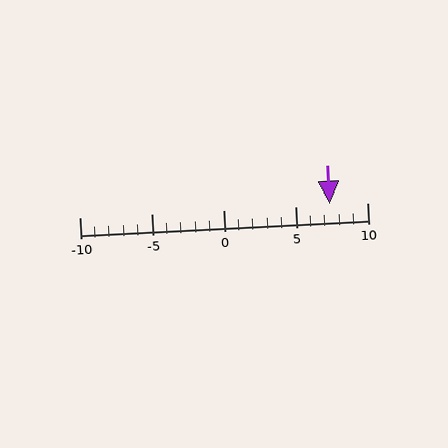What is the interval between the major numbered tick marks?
The major tick marks are spaced 5 units apart.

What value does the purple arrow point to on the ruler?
The purple arrow points to approximately 7.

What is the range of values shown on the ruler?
The ruler shows values from -10 to 10.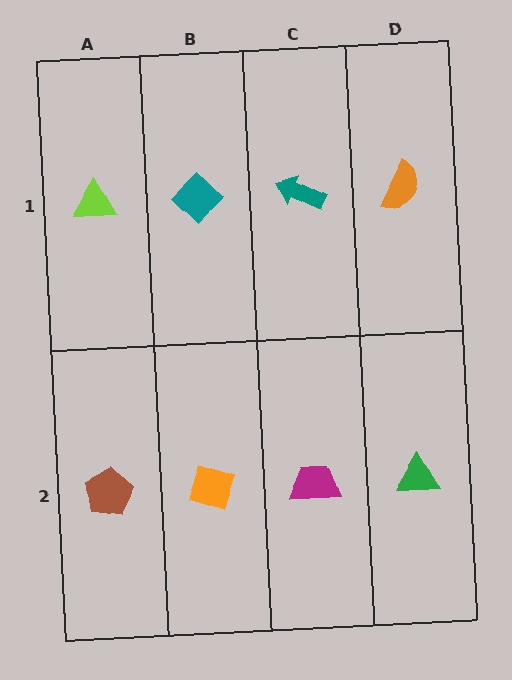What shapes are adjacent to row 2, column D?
An orange semicircle (row 1, column D), a magenta trapezoid (row 2, column C).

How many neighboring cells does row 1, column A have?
2.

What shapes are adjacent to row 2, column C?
A teal arrow (row 1, column C), an orange diamond (row 2, column B), a green triangle (row 2, column D).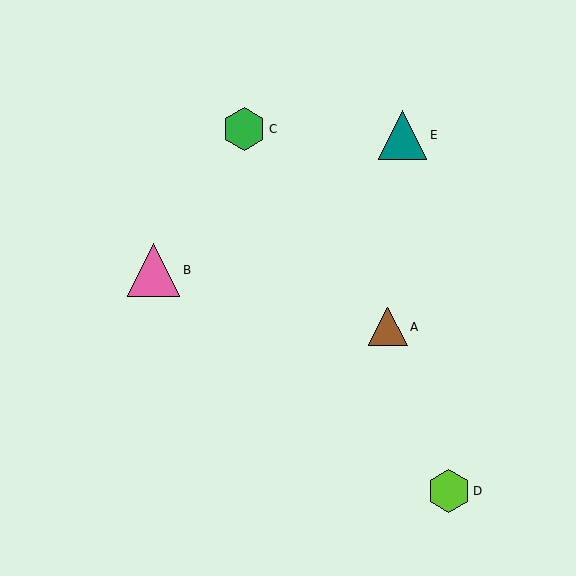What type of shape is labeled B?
Shape B is a pink triangle.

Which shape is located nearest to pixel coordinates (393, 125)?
The teal triangle (labeled E) at (402, 135) is nearest to that location.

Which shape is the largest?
The pink triangle (labeled B) is the largest.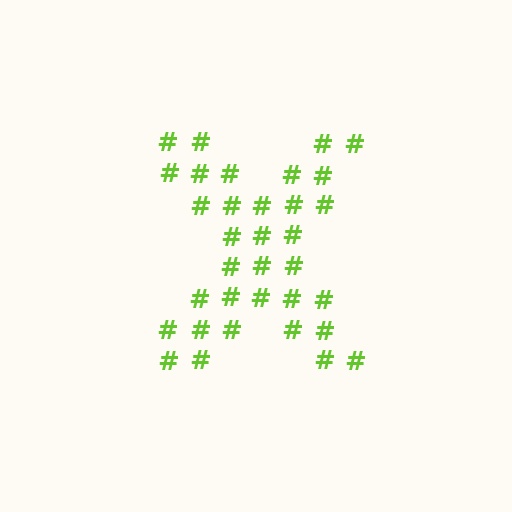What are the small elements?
The small elements are hash symbols.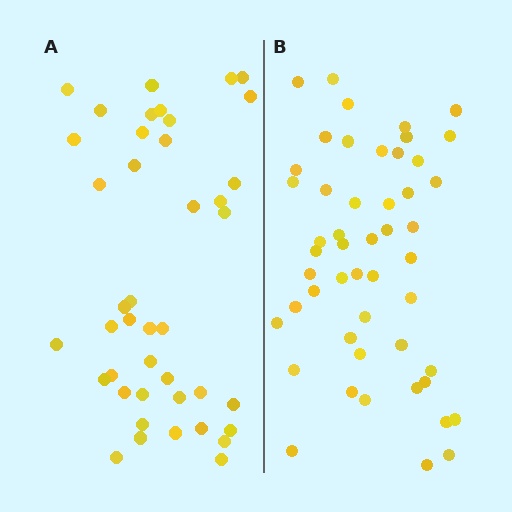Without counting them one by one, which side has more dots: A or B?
Region B (the right region) has more dots.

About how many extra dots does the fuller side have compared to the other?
Region B has roughly 8 or so more dots than region A.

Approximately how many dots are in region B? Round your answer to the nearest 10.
About 50 dots.